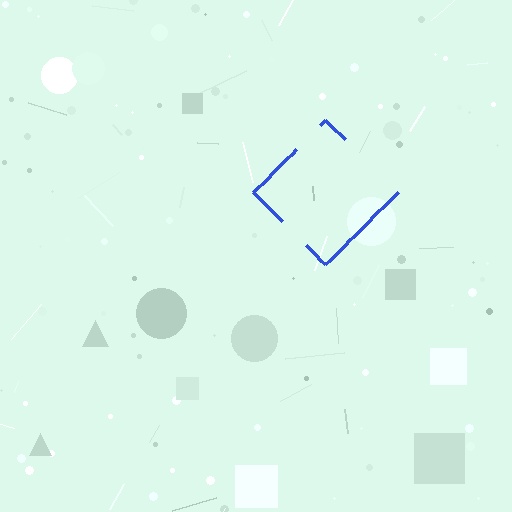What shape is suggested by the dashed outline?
The dashed outline suggests a diamond.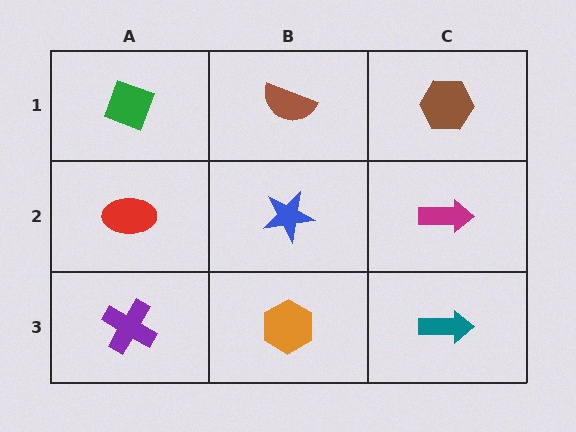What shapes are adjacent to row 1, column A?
A red ellipse (row 2, column A), a brown semicircle (row 1, column B).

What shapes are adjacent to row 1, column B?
A blue star (row 2, column B), a green diamond (row 1, column A), a brown hexagon (row 1, column C).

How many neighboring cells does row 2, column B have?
4.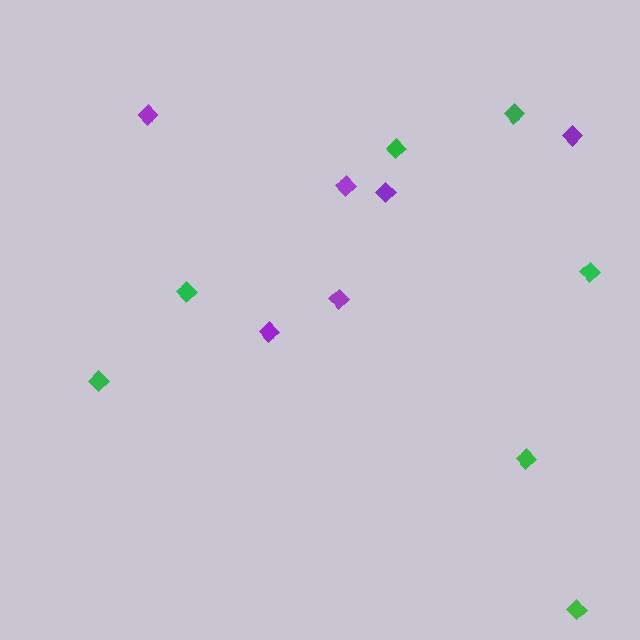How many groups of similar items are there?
There are 2 groups: one group of purple diamonds (6) and one group of green diamonds (7).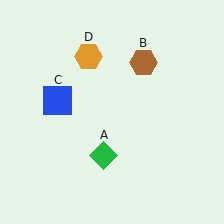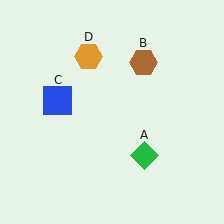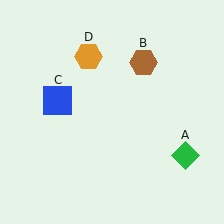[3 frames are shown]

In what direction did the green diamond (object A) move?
The green diamond (object A) moved right.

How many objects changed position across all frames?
1 object changed position: green diamond (object A).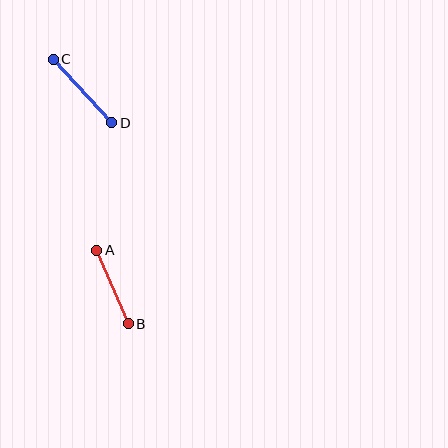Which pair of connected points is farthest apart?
Points C and D are farthest apart.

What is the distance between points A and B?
The distance is approximately 80 pixels.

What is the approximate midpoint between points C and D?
The midpoint is at approximately (82, 91) pixels.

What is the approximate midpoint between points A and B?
The midpoint is at approximately (112, 287) pixels.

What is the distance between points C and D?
The distance is approximately 87 pixels.